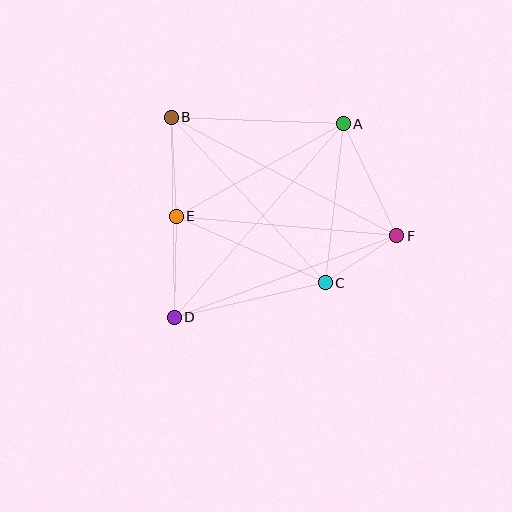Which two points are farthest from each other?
Points A and D are farthest from each other.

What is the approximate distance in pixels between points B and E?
The distance between B and E is approximately 99 pixels.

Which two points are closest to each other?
Points C and F are closest to each other.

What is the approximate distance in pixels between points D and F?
The distance between D and F is approximately 237 pixels.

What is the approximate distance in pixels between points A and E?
The distance between A and E is approximately 191 pixels.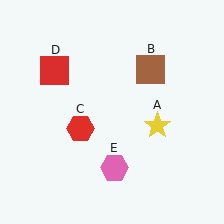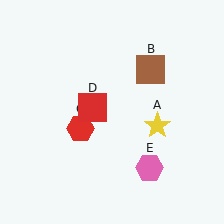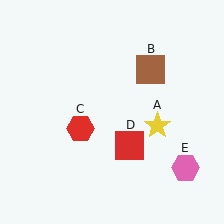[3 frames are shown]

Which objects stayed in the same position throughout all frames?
Yellow star (object A) and brown square (object B) and red hexagon (object C) remained stationary.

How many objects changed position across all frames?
2 objects changed position: red square (object D), pink hexagon (object E).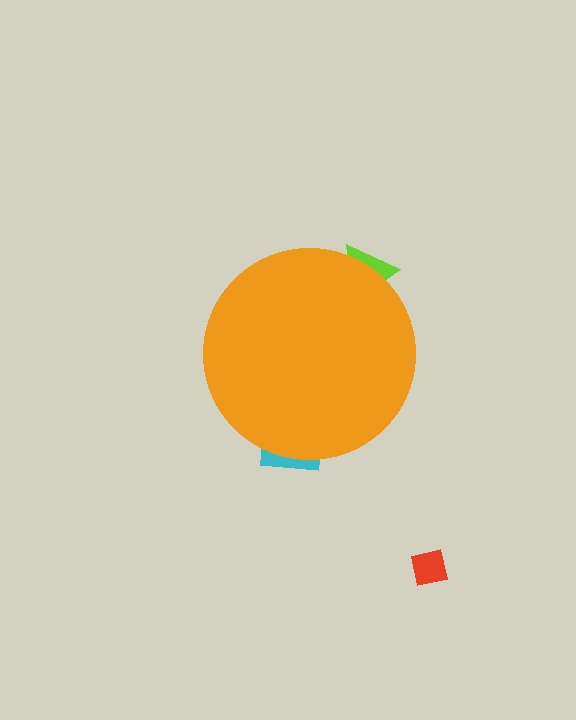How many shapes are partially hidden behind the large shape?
2 shapes are partially hidden.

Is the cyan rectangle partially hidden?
Yes, the cyan rectangle is partially hidden behind the orange circle.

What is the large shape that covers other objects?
An orange circle.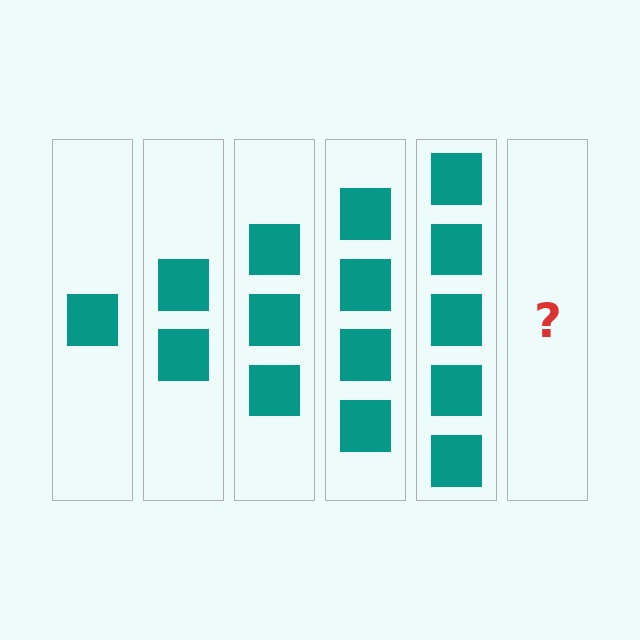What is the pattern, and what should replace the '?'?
The pattern is that each step adds one more square. The '?' should be 6 squares.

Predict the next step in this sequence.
The next step is 6 squares.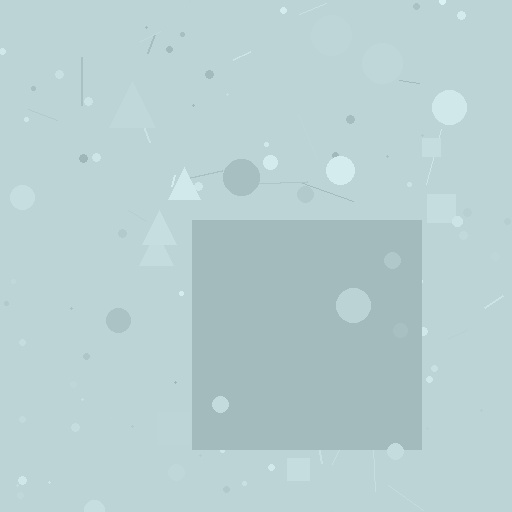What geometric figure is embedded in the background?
A square is embedded in the background.